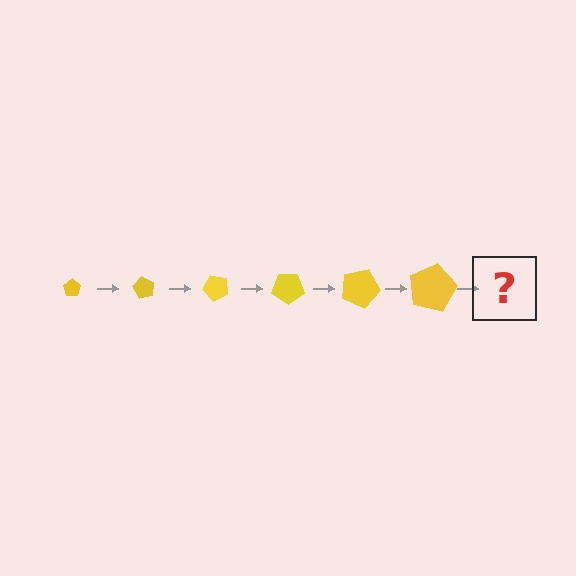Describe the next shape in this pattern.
It should be a pentagon, larger than the previous one and rotated 360 degrees from the start.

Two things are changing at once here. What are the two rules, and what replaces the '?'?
The two rules are that the pentagon grows larger each step and it rotates 60 degrees each step. The '?' should be a pentagon, larger than the previous one and rotated 360 degrees from the start.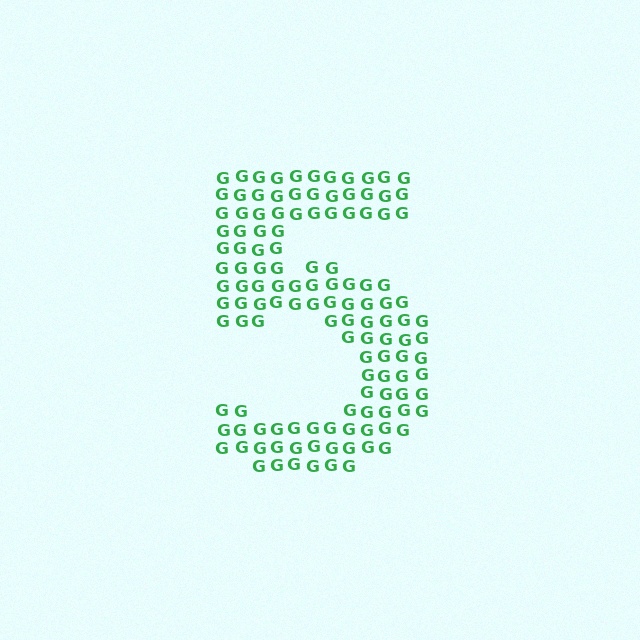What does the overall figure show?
The overall figure shows the digit 5.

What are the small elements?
The small elements are letter G's.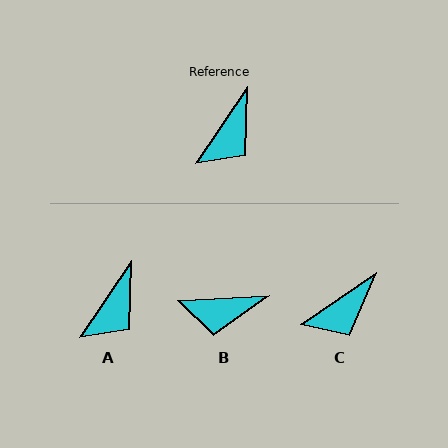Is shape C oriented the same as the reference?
No, it is off by about 22 degrees.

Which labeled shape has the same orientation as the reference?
A.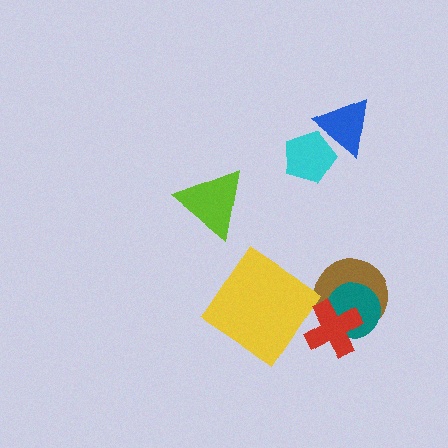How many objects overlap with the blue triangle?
1 object overlaps with the blue triangle.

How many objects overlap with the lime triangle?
0 objects overlap with the lime triangle.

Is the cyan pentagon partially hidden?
Yes, it is partially covered by another shape.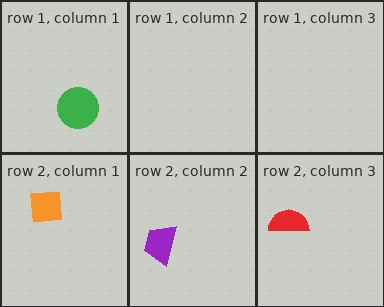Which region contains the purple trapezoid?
The row 2, column 2 region.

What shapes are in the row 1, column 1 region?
The green circle.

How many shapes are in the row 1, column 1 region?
1.